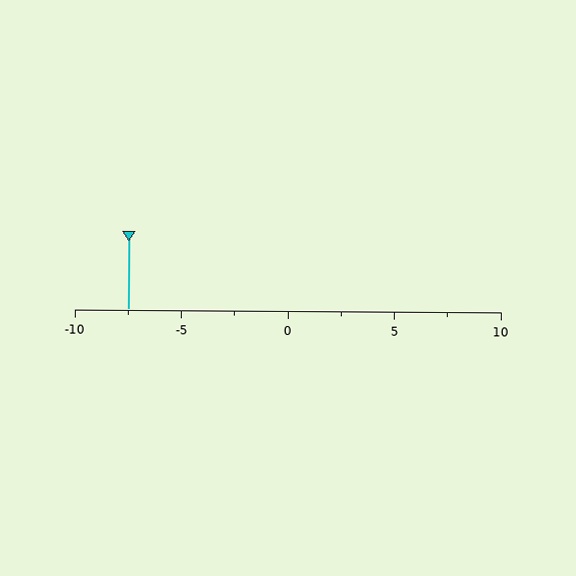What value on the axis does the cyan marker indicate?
The marker indicates approximately -7.5.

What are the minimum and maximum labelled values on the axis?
The axis runs from -10 to 10.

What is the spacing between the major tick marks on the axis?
The major ticks are spaced 5 apart.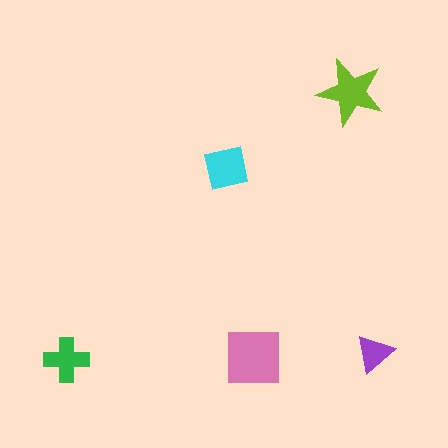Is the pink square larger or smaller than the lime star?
Larger.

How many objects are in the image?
There are 5 objects in the image.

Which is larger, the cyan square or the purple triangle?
The cyan square.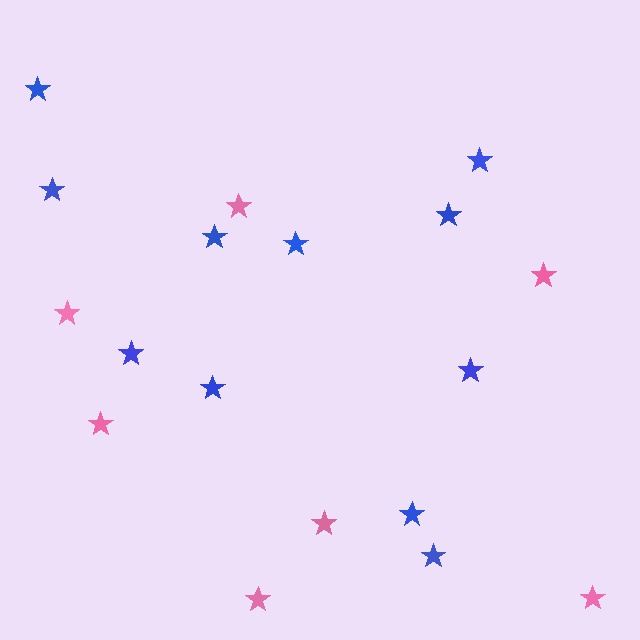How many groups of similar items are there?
There are 2 groups: one group of pink stars (7) and one group of blue stars (11).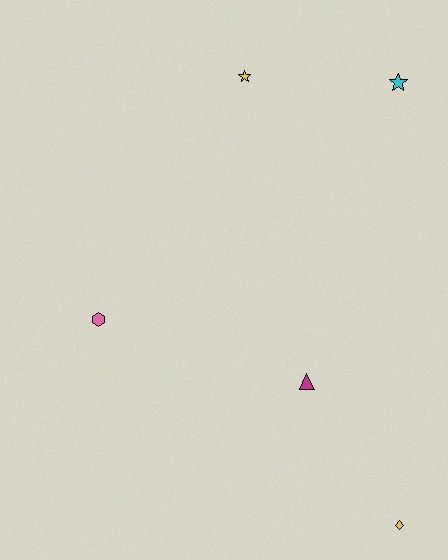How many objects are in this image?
There are 5 objects.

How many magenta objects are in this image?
There is 1 magenta object.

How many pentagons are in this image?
There are no pentagons.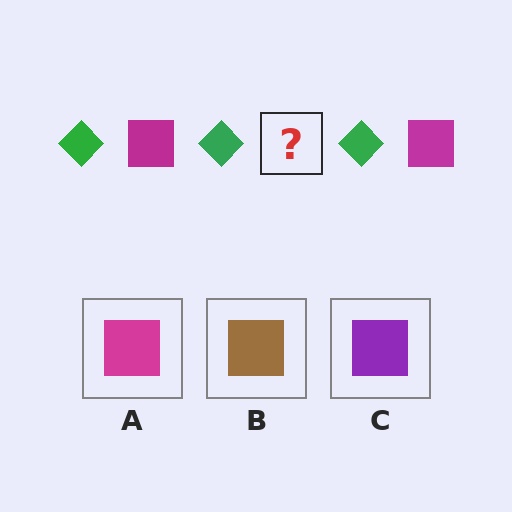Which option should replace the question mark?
Option A.